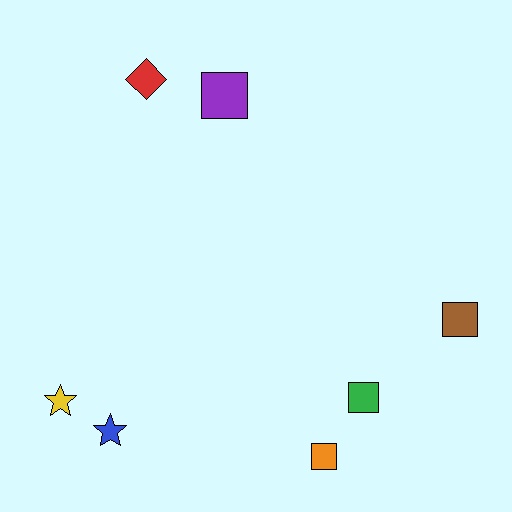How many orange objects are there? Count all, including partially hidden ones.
There is 1 orange object.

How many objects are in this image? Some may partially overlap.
There are 7 objects.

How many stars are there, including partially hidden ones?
There are 2 stars.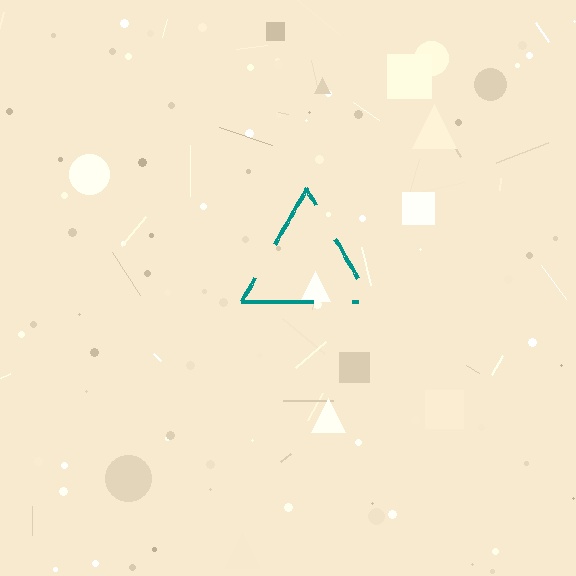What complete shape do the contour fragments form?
The contour fragments form a triangle.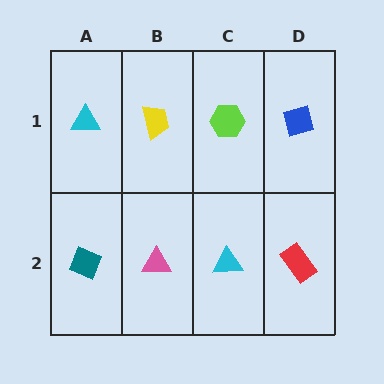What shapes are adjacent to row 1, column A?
A teal diamond (row 2, column A), a yellow trapezoid (row 1, column B).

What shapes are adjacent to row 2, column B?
A yellow trapezoid (row 1, column B), a teal diamond (row 2, column A), a cyan triangle (row 2, column C).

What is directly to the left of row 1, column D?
A lime hexagon.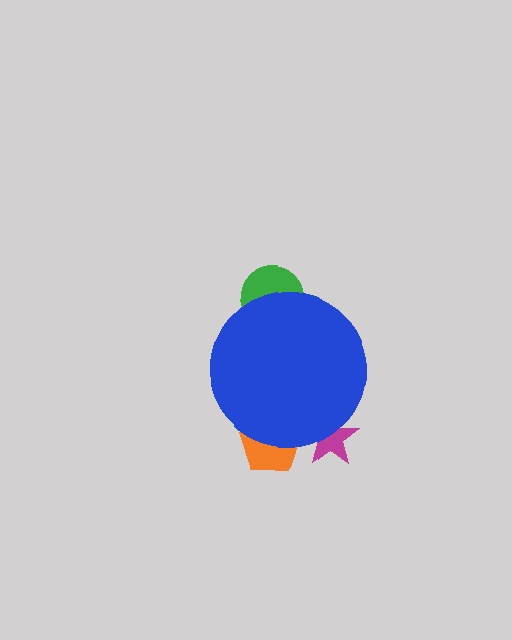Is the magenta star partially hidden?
Yes, the magenta star is partially hidden behind the blue circle.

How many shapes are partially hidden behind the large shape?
3 shapes are partially hidden.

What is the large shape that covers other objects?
A blue circle.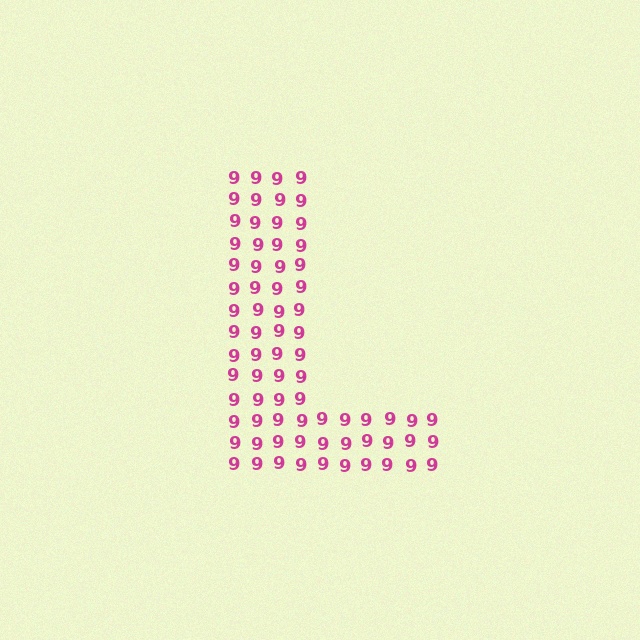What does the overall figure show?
The overall figure shows the letter L.